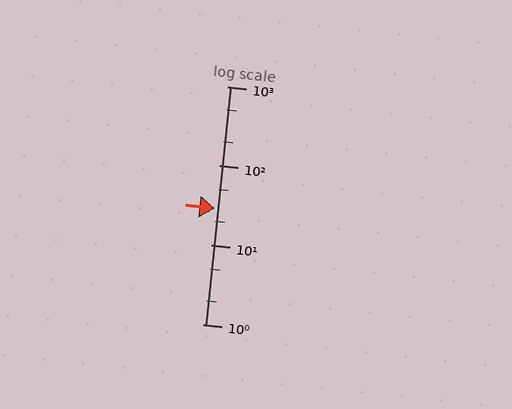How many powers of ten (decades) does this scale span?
The scale spans 3 decades, from 1 to 1000.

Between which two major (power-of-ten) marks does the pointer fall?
The pointer is between 10 and 100.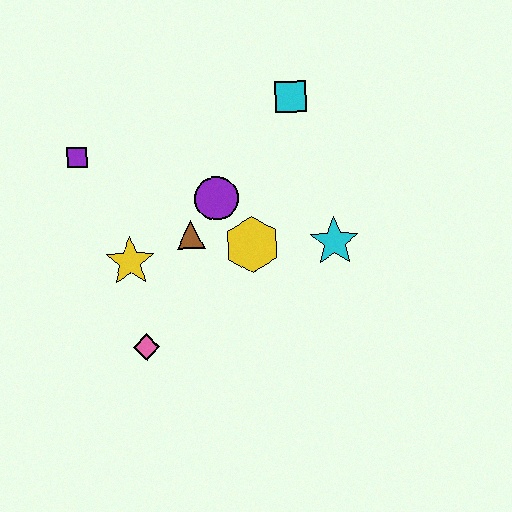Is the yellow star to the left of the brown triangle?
Yes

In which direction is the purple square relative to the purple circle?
The purple square is to the left of the purple circle.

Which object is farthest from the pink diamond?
The cyan square is farthest from the pink diamond.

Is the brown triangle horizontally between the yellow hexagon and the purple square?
Yes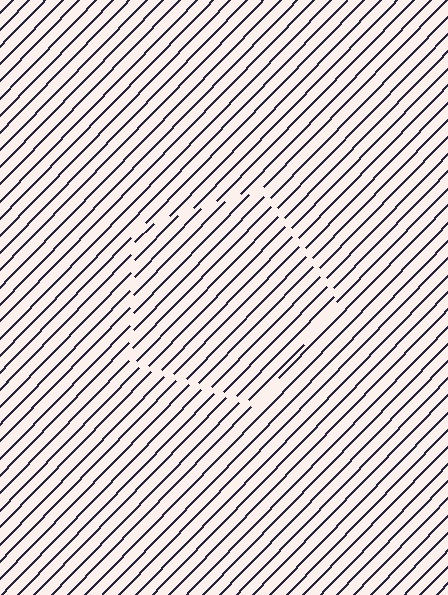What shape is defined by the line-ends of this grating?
An illusory pentagon. The interior of the shape contains the same grating, shifted by half a period — the contour is defined by the phase discontinuity where line-ends from the inner and outer gratings abut.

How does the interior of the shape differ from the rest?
The interior of the shape contains the same grating, shifted by half a period — the contour is defined by the phase discontinuity where line-ends from the inner and outer gratings abut.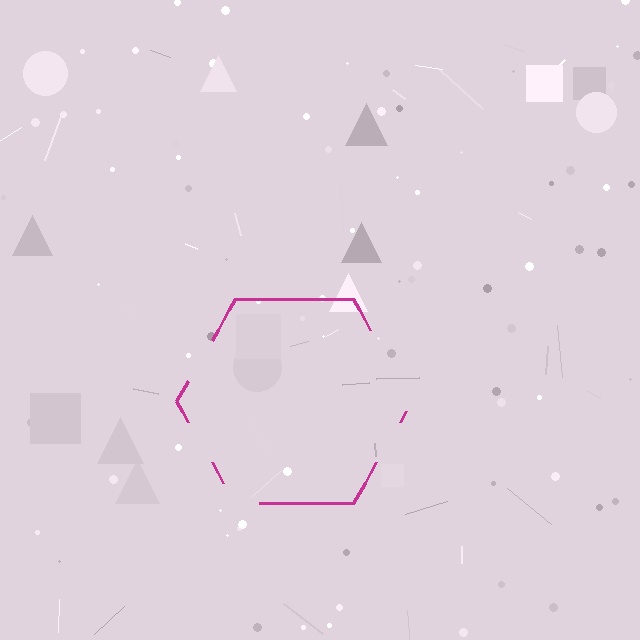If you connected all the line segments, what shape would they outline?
They would outline a hexagon.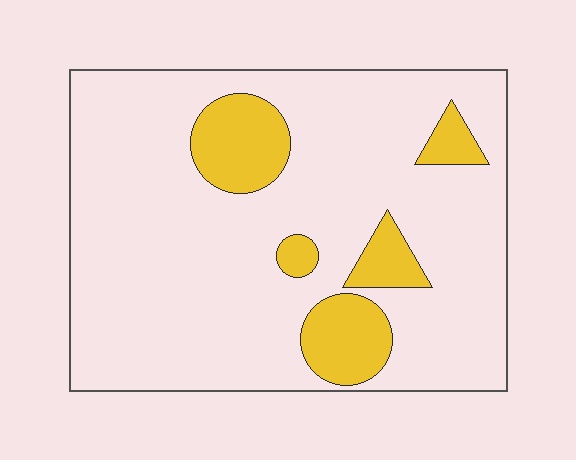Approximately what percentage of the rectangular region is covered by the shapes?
Approximately 15%.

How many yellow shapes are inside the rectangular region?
5.